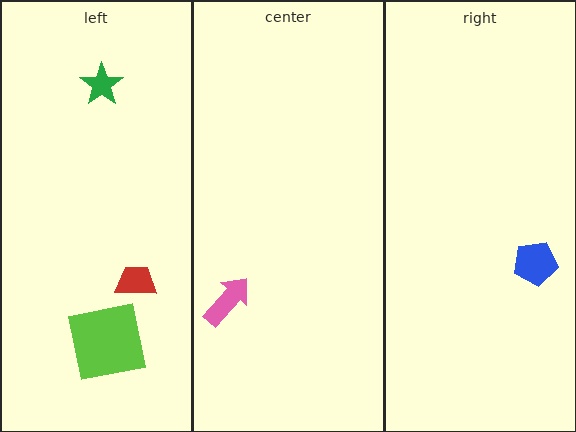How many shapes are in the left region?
3.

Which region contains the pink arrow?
The center region.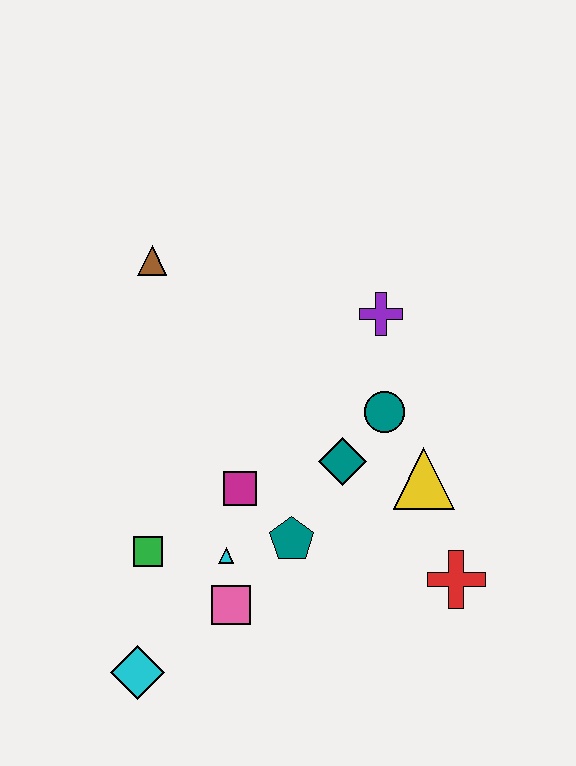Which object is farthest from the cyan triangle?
The brown triangle is farthest from the cyan triangle.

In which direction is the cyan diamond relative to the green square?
The cyan diamond is below the green square.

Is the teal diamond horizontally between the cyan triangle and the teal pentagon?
No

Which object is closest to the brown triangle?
The purple cross is closest to the brown triangle.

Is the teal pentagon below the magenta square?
Yes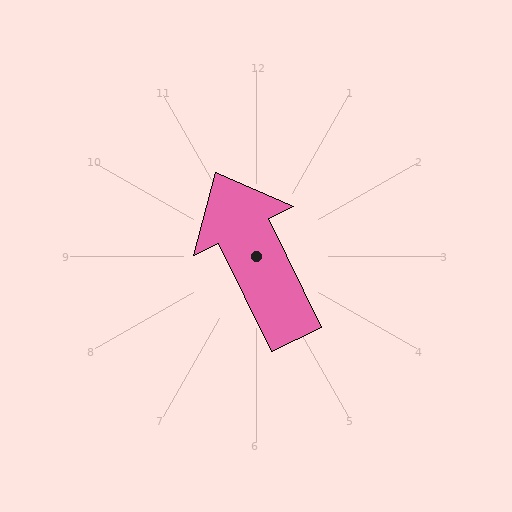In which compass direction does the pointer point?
Northwest.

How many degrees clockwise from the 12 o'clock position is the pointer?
Approximately 334 degrees.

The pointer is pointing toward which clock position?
Roughly 11 o'clock.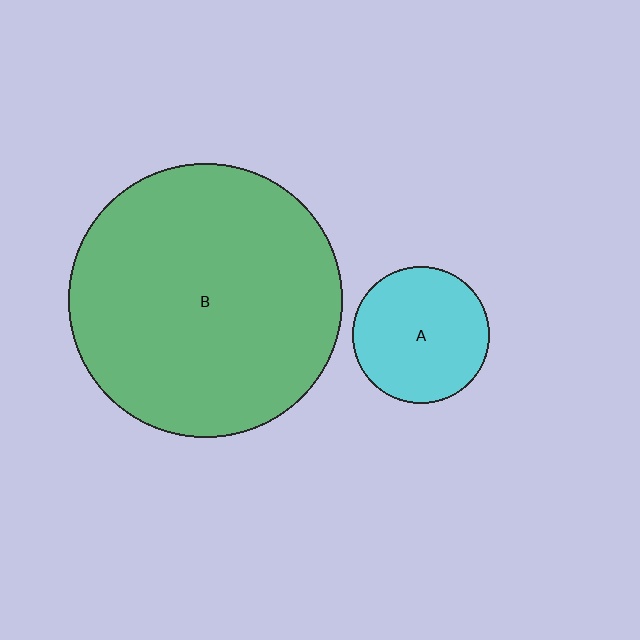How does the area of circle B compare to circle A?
Approximately 4.0 times.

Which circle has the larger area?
Circle B (green).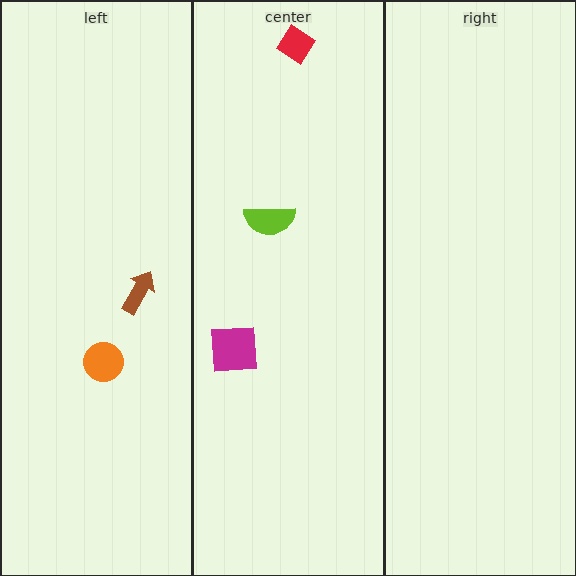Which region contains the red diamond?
The center region.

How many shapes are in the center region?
3.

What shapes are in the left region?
The orange circle, the brown arrow.